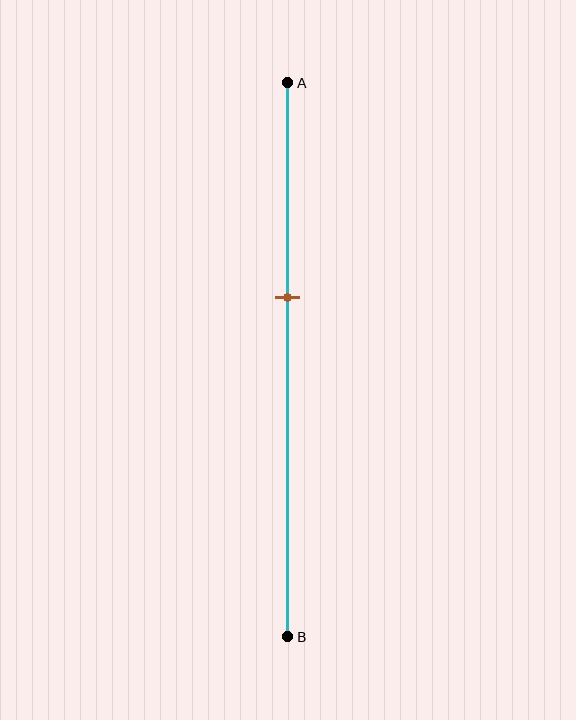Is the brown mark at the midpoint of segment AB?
No, the mark is at about 40% from A, not at the 50% midpoint.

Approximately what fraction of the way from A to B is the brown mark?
The brown mark is approximately 40% of the way from A to B.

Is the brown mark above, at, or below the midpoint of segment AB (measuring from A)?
The brown mark is above the midpoint of segment AB.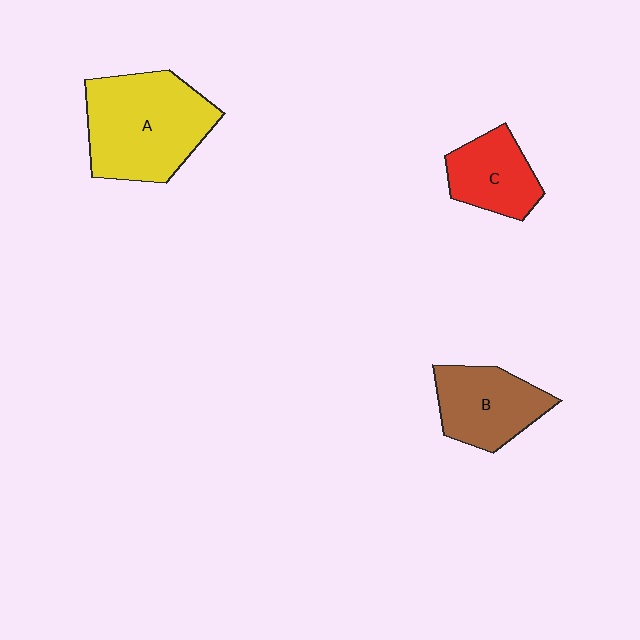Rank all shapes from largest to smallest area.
From largest to smallest: A (yellow), B (brown), C (red).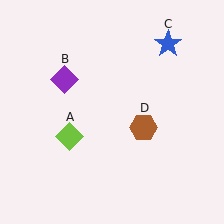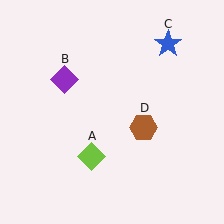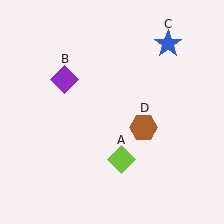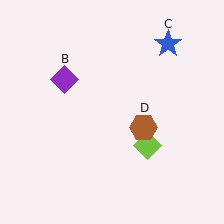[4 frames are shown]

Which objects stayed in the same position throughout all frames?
Purple diamond (object B) and blue star (object C) and brown hexagon (object D) remained stationary.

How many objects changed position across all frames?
1 object changed position: lime diamond (object A).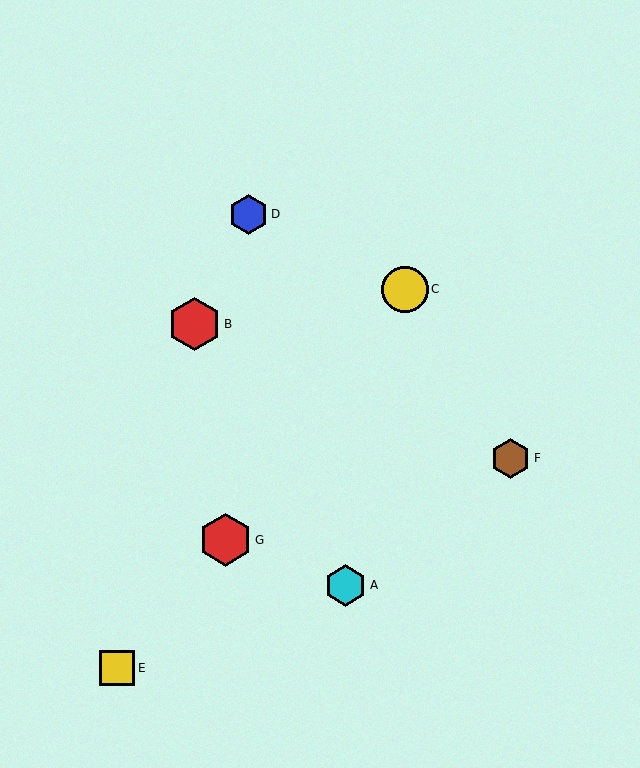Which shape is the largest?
The red hexagon (labeled B) is the largest.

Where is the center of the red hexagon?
The center of the red hexagon is at (225, 540).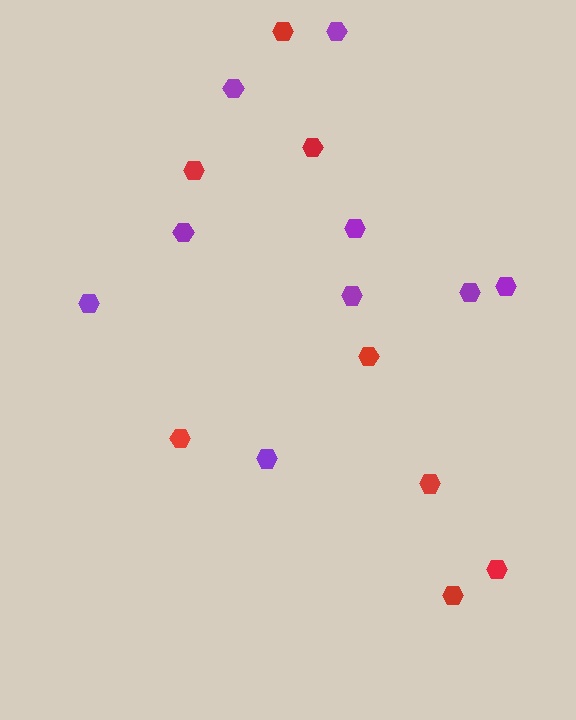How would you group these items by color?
There are 2 groups: one group of red hexagons (8) and one group of purple hexagons (9).